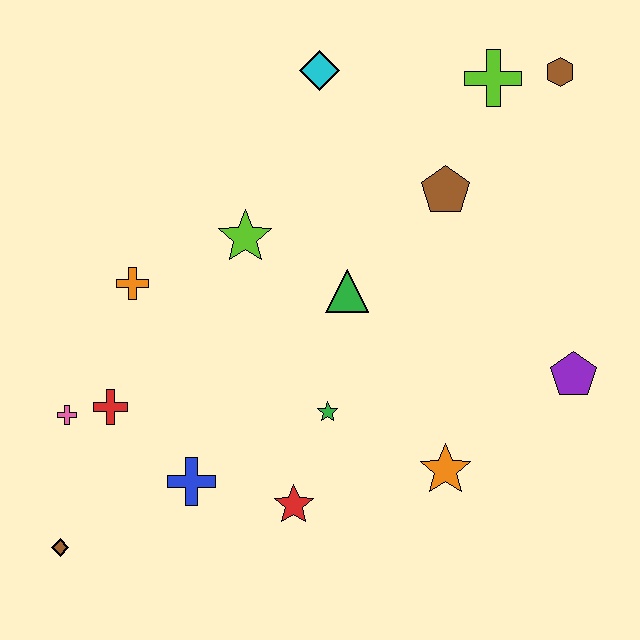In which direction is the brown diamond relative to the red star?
The brown diamond is to the left of the red star.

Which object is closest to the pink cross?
The red cross is closest to the pink cross.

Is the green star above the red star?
Yes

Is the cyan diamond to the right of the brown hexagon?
No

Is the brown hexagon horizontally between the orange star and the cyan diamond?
No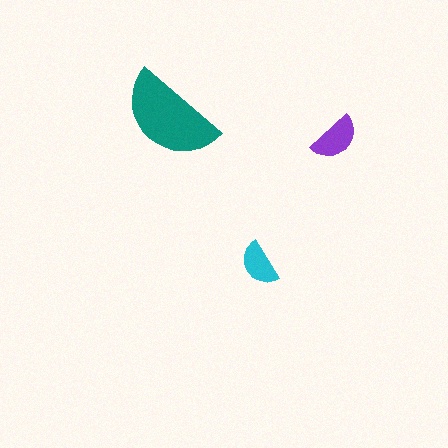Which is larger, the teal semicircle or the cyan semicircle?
The teal one.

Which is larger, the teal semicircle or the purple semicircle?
The teal one.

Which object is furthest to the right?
The purple semicircle is rightmost.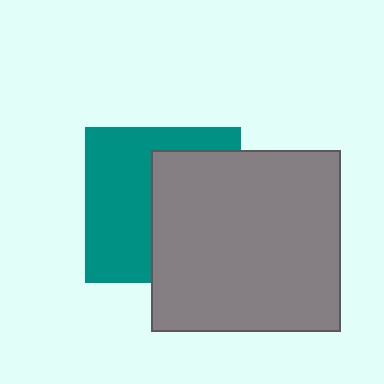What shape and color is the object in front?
The object in front is a gray rectangle.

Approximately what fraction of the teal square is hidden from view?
Roughly 50% of the teal square is hidden behind the gray rectangle.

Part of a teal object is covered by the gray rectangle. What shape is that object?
It is a square.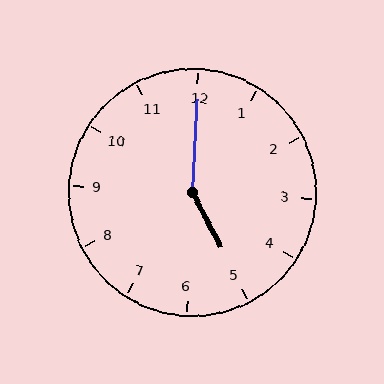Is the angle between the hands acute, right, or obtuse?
It is obtuse.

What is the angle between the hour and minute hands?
Approximately 150 degrees.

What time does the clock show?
5:00.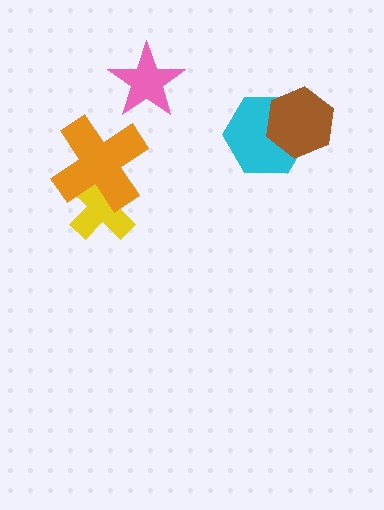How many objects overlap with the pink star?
0 objects overlap with the pink star.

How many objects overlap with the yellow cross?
1 object overlaps with the yellow cross.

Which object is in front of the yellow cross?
The orange cross is in front of the yellow cross.